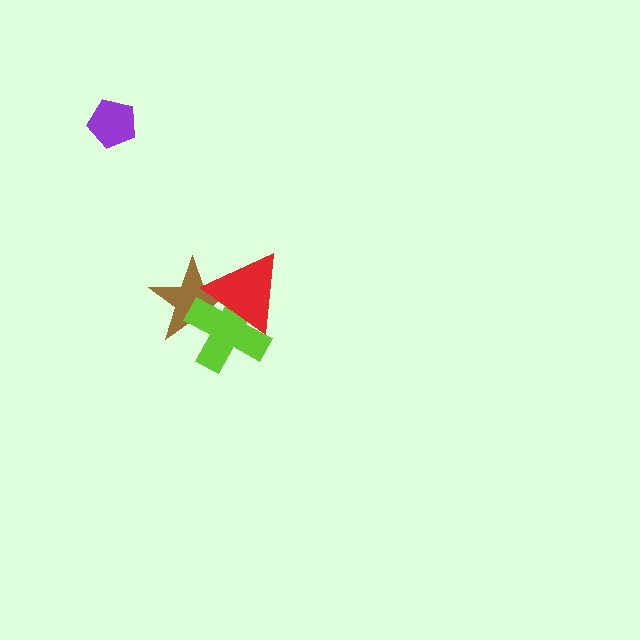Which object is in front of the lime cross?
The red triangle is in front of the lime cross.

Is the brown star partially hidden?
Yes, it is partially covered by another shape.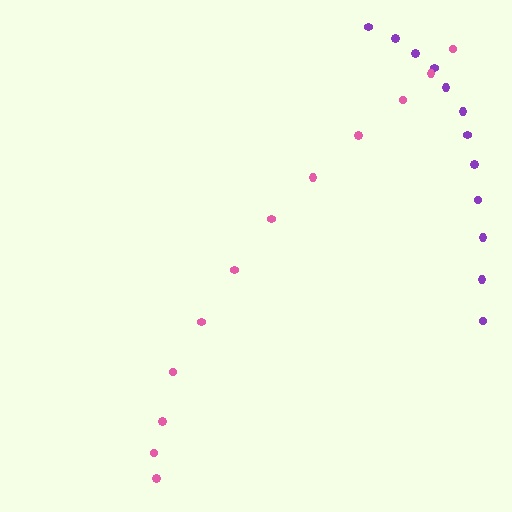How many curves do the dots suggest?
There are 2 distinct paths.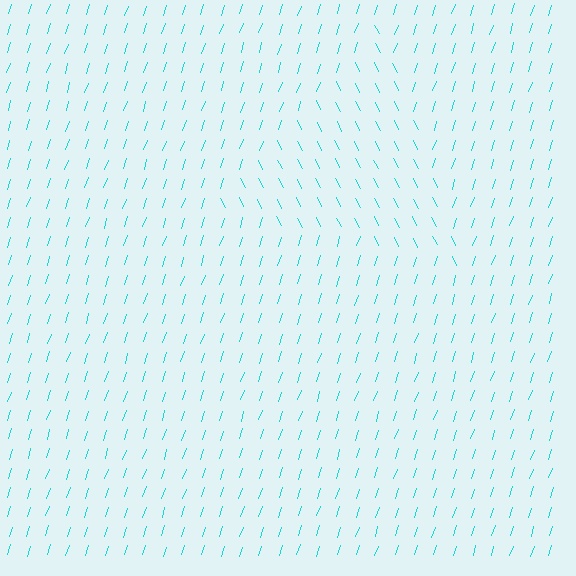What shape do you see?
I see a triangle.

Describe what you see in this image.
The image is filled with small cyan line segments. A triangle region in the image has lines oriented differently from the surrounding lines, creating a visible texture boundary.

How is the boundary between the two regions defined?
The boundary is defined purely by a change in line orientation (approximately 45 degrees difference). All lines are the same color and thickness.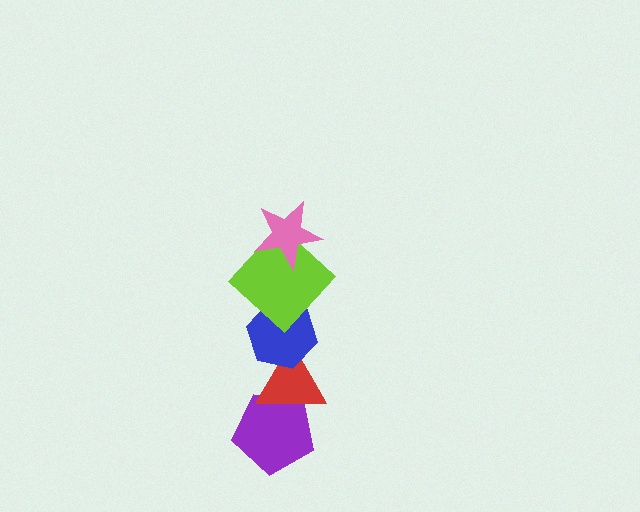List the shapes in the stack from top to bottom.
From top to bottom: the pink star, the lime diamond, the blue hexagon, the red triangle, the purple pentagon.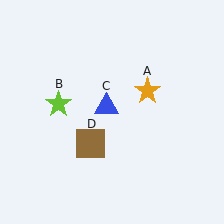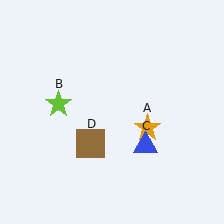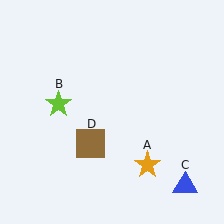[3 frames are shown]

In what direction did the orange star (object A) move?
The orange star (object A) moved down.